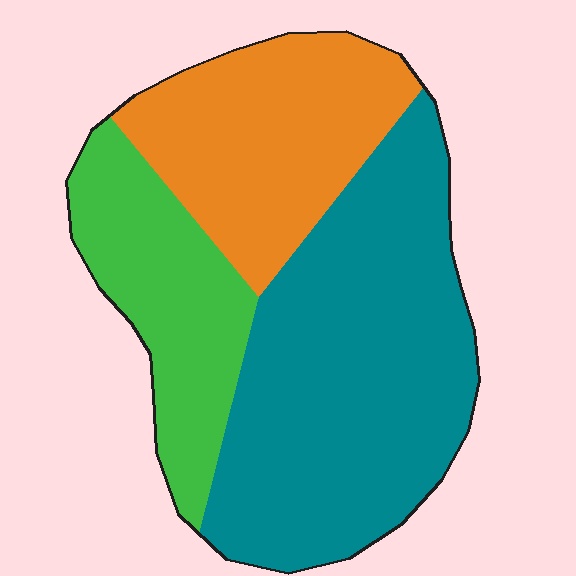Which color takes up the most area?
Teal, at roughly 50%.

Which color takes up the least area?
Green, at roughly 20%.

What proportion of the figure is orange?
Orange takes up about one quarter (1/4) of the figure.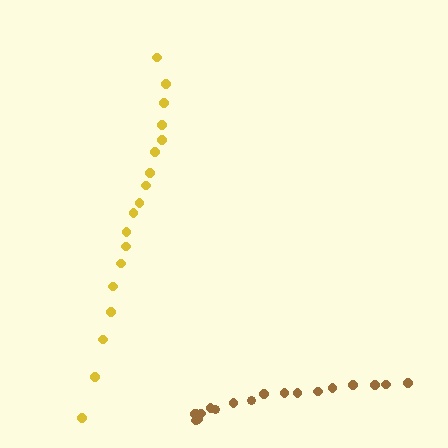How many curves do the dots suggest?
There are 2 distinct paths.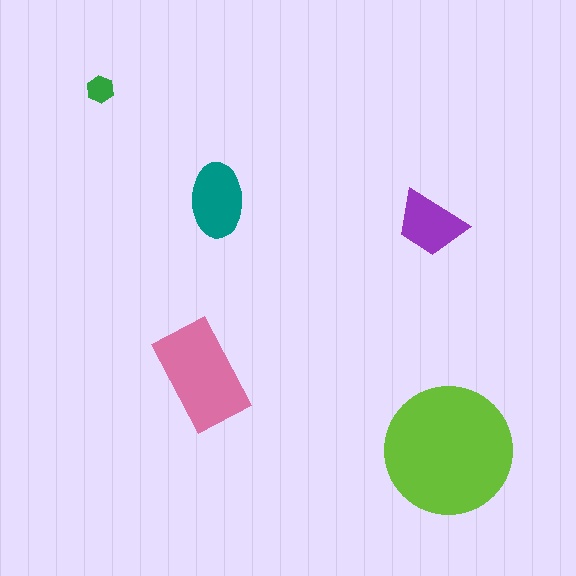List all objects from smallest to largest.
The green hexagon, the purple trapezoid, the teal ellipse, the pink rectangle, the lime circle.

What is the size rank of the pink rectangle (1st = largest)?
2nd.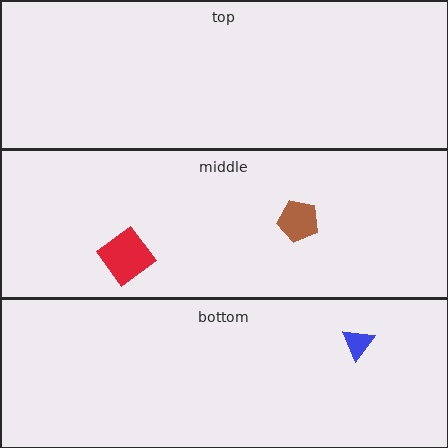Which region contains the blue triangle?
The bottom region.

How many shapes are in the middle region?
2.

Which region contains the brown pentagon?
The middle region.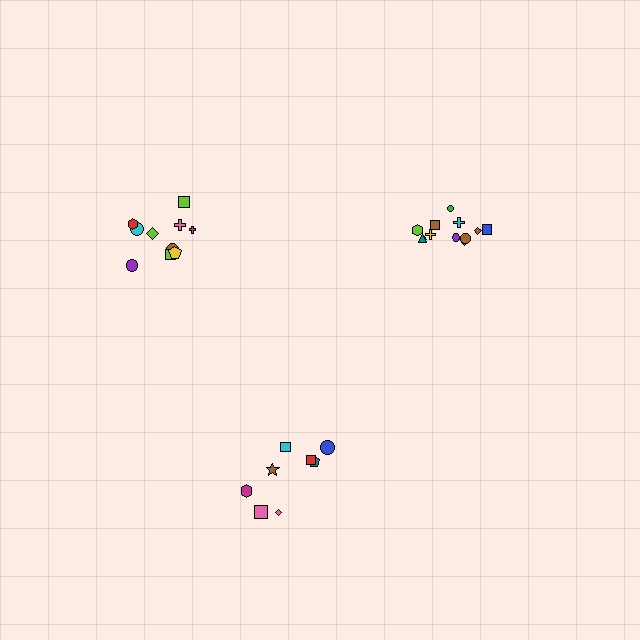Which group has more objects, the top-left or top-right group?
The top-right group.